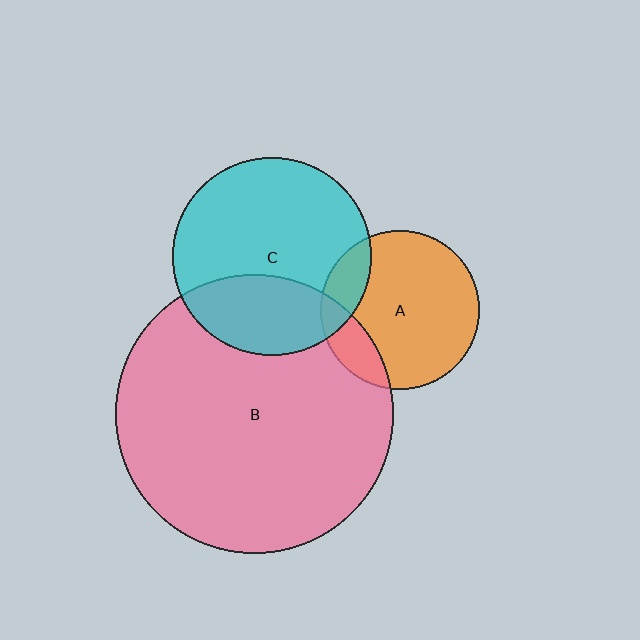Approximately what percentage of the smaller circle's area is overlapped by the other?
Approximately 15%.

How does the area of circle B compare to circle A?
Approximately 3.1 times.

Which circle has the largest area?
Circle B (pink).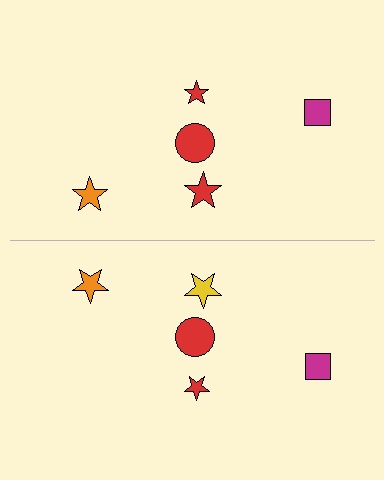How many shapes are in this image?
There are 10 shapes in this image.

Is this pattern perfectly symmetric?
No, the pattern is not perfectly symmetric. The yellow star on the bottom side breaks the symmetry — its mirror counterpart is red.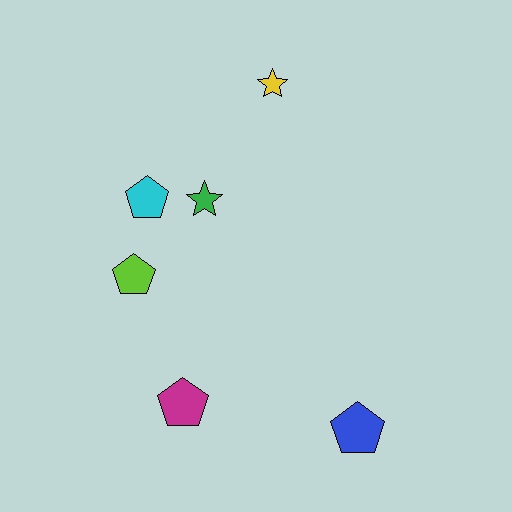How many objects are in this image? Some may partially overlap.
There are 6 objects.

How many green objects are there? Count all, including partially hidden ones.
There is 1 green object.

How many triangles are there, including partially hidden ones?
There are no triangles.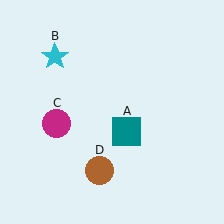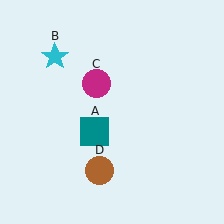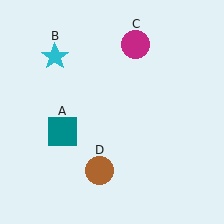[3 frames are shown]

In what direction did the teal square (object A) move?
The teal square (object A) moved left.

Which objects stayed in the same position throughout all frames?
Cyan star (object B) and brown circle (object D) remained stationary.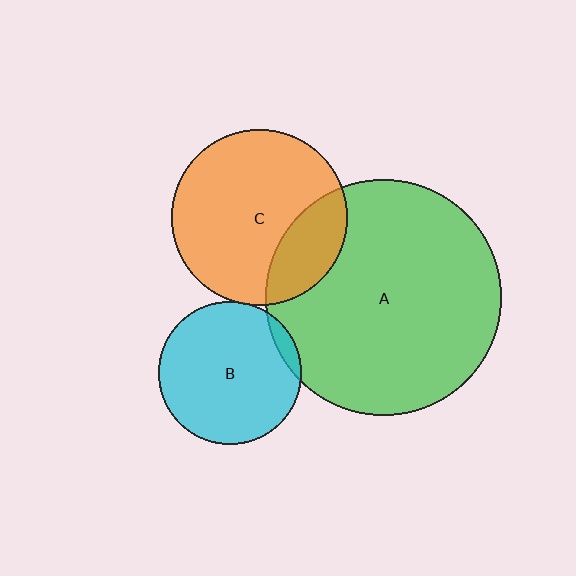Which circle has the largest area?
Circle A (green).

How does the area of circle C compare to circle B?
Approximately 1.5 times.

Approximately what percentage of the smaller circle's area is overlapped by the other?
Approximately 5%.